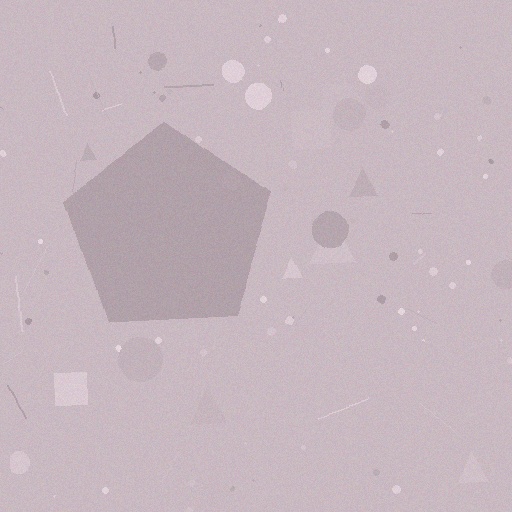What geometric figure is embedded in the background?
A pentagon is embedded in the background.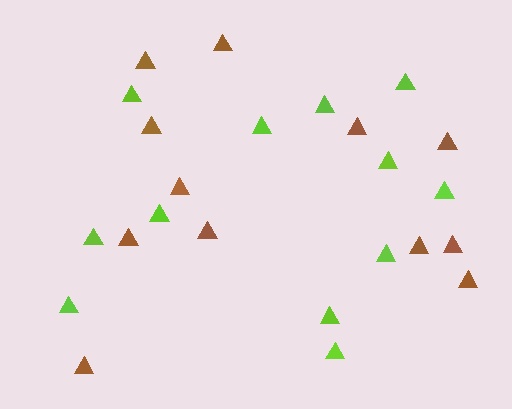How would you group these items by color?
There are 2 groups: one group of brown triangles (12) and one group of lime triangles (12).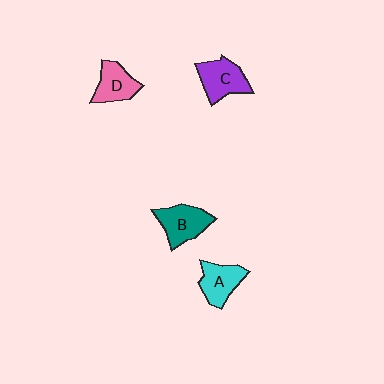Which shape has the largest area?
Shape B (teal).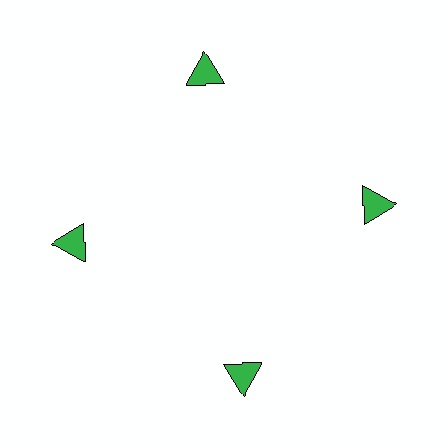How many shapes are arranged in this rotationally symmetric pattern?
There are 4 shapes, arranged in 4 groups of 1.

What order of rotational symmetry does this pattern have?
This pattern has 4-fold rotational symmetry.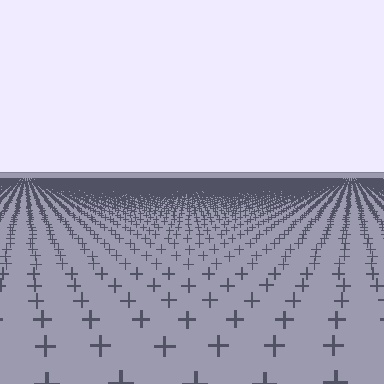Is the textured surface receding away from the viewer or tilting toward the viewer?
The surface is receding away from the viewer. Texture elements get smaller and denser toward the top.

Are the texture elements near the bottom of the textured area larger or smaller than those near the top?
Larger. Near the bottom, elements are closer to the viewer and appear at a bigger on-screen size.